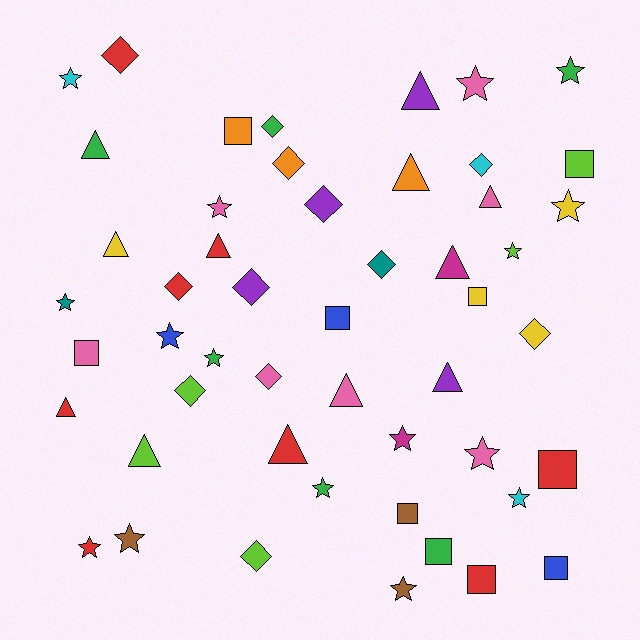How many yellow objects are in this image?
There are 4 yellow objects.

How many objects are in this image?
There are 50 objects.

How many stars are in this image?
There are 16 stars.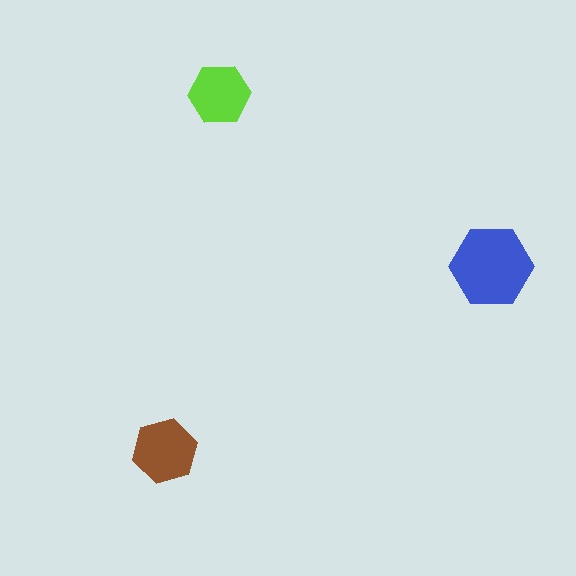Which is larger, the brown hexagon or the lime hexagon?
The brown one.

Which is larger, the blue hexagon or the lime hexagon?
The blue one.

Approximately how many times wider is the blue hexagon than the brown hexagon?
About 1.5 times wider.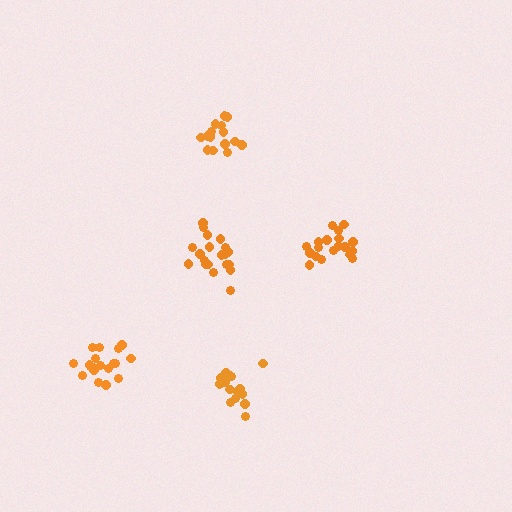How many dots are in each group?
Group 1: 18 dots, Group 2: 19 dots, Group 3: 20 dots, Group 4: 19 dots, Group 5: 15 dots (91 total).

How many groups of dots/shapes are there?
There are 5 groups.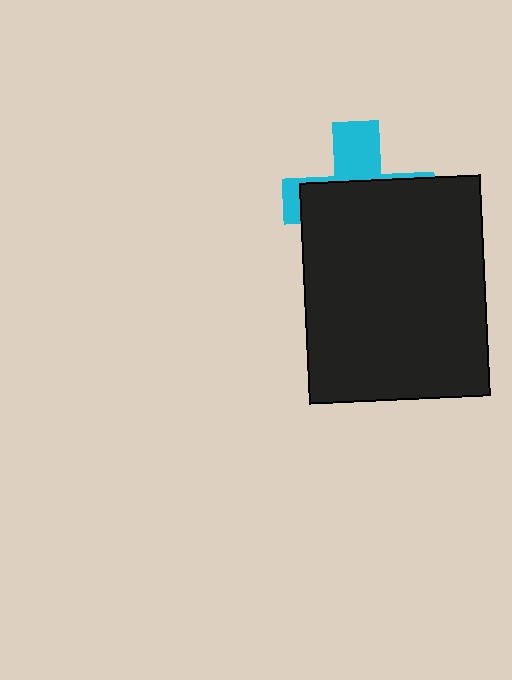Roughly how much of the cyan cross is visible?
A small part of it is visible (roughly 34%).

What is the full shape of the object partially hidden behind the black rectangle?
The partially hidden object is a cyan cross.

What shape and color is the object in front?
The object in front is a black rectangle.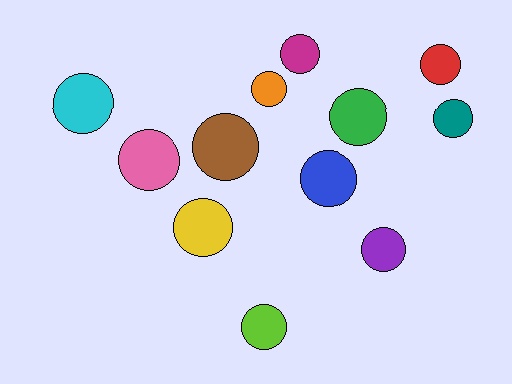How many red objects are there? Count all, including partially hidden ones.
There is 1 red object.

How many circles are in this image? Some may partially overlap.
There are 12 circles.